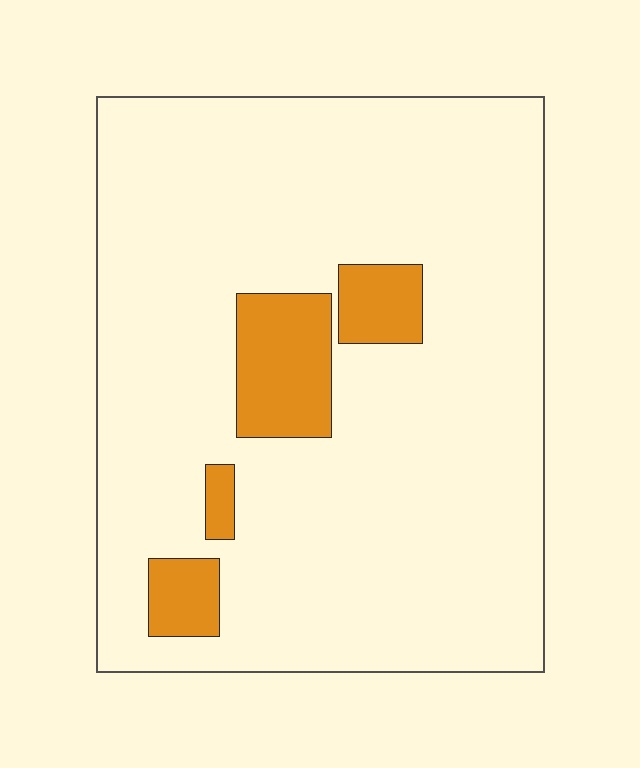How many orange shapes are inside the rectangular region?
4.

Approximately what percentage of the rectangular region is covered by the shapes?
Approximately 10%.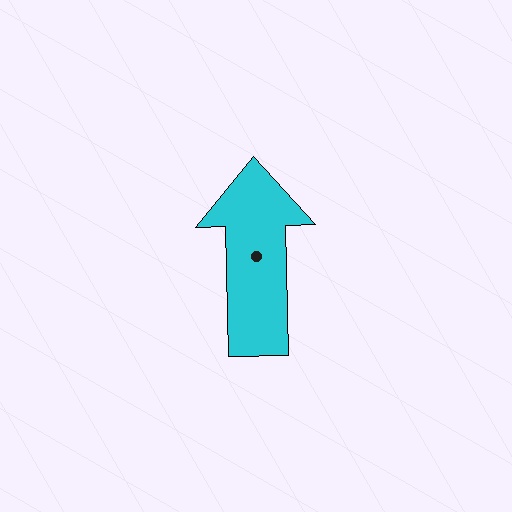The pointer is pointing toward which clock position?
Roughly 12 o'clock.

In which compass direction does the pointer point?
North.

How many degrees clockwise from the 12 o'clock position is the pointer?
Approximately 359 degrees.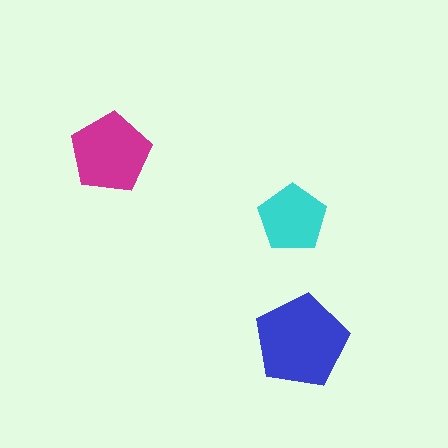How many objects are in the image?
There are 3 objects in the image.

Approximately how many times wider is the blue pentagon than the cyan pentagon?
About 1.5 times wider.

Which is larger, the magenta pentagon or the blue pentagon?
The blue one.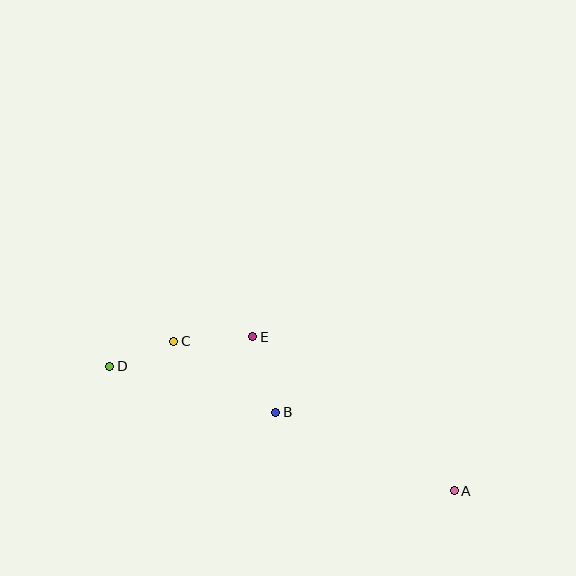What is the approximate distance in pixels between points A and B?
The distance between A and B is approximately 195 pixels.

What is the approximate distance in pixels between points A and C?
The distance between A and C is approximately 317 pixels.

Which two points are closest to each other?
Points C and D are closest to each other.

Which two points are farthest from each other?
Points A and D are farthest from each other.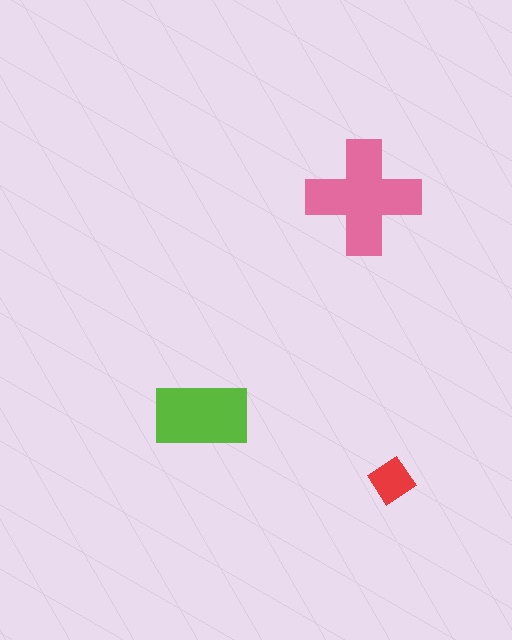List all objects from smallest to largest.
The red diamond, the lime rectangle, the pink cross.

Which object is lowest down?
The red diamond is bottommost.